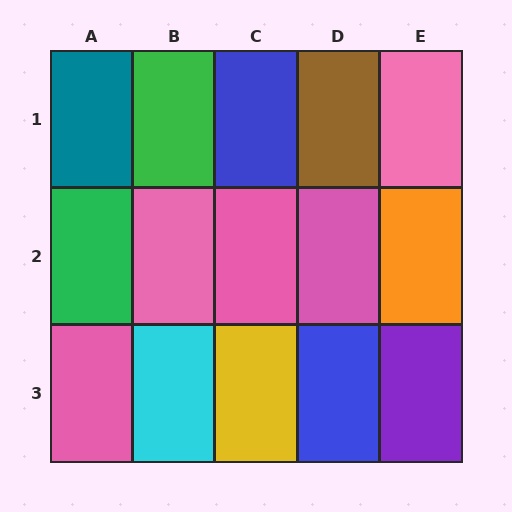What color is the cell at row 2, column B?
Pink.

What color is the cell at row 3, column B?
Cyan.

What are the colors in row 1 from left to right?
Teal, green, blue, brown, pink.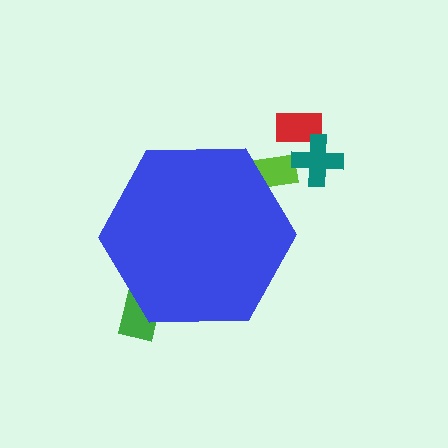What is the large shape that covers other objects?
A blue hexagon.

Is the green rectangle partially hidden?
Yes, the green rectangle is partially hidden behind the blue hexagon.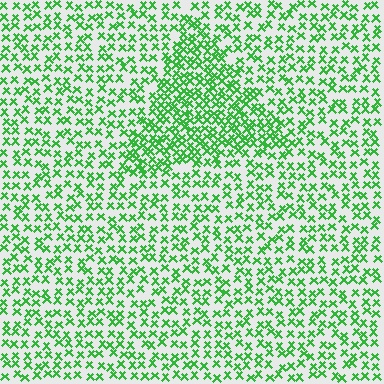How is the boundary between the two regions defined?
The boundary is defined by a change in element density (approximately 1.8x ratio). All elements are the same color, size, and shape.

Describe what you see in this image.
The image contains small green elements arranged at two different densities. A triangle-shaped region is visible where the elements are more densely packed than the surrounding area.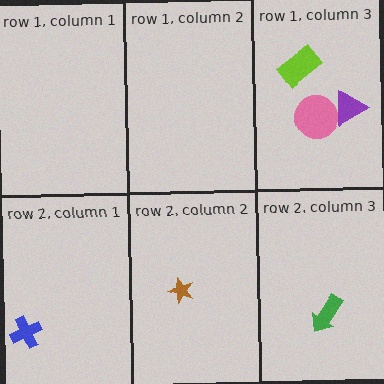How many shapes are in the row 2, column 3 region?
1.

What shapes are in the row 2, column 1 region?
The blue cross.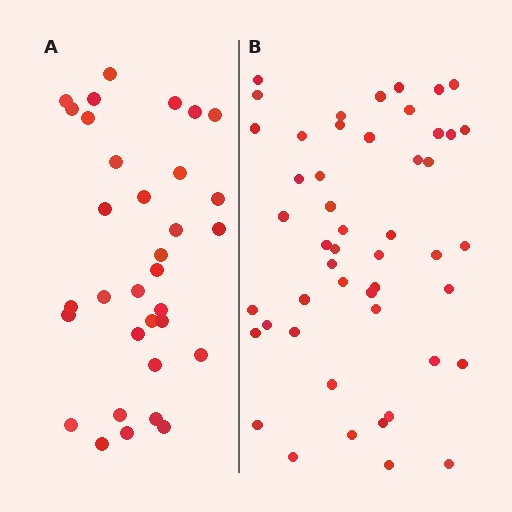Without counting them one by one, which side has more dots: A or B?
Region B (the right region) has more dots.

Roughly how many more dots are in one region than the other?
Region B has approximately 15 more dots than region A.